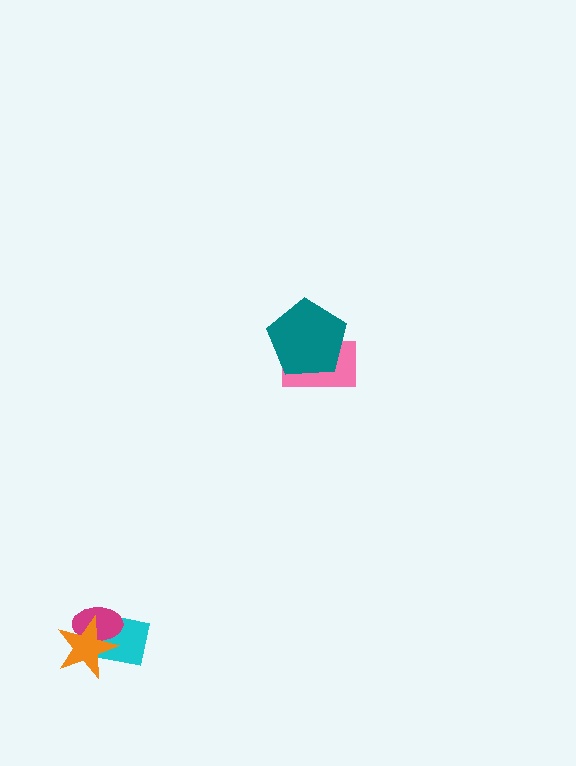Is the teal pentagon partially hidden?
No, no other shape covers it.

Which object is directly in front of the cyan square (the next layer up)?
The magenta ellipse is directly in front of the cyan square.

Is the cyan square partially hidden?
Yes, it is partially covered by another shape.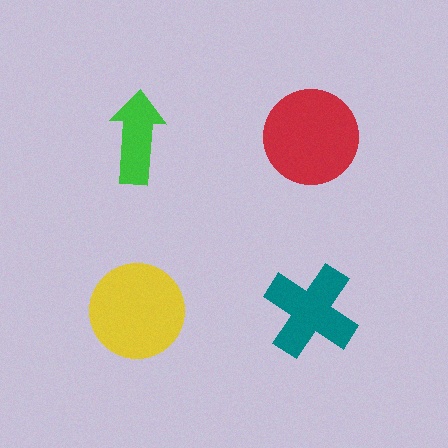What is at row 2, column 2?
A teal cross.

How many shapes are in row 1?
2 shapes.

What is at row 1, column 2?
A red circle.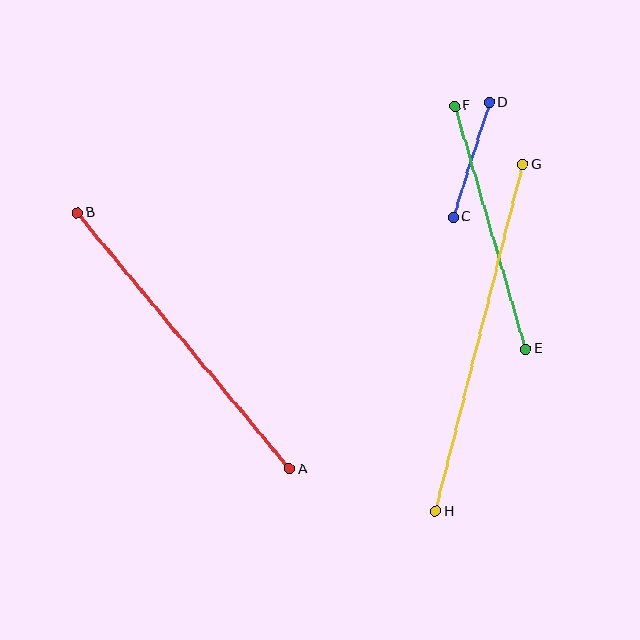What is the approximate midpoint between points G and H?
The midpoint is at approximately (480, 338) pixels.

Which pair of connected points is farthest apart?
Points G and H are farthest apart.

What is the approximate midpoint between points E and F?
The midpoint is at approximately (490, 227) pixels.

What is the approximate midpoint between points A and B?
The midpoint is at approximately (183, 341) pixels.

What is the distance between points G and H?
The distance is approximately 358 pixels.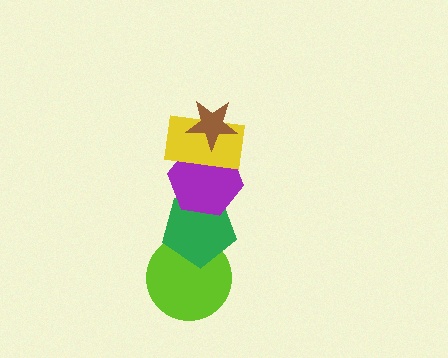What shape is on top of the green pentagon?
The purple hexagon is on top of the green pentagon.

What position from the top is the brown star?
The brown star is 1st from the top.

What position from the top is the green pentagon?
The green pentagon is 4th from the top.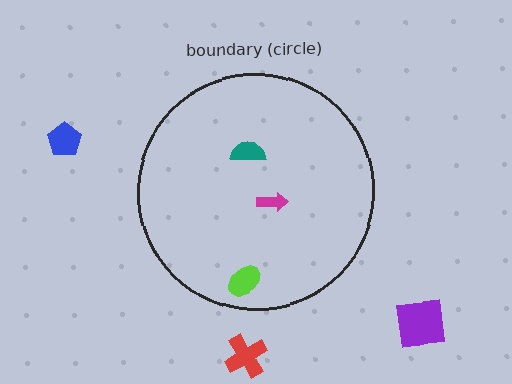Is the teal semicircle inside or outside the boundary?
Inside.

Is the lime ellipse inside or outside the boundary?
Inside.